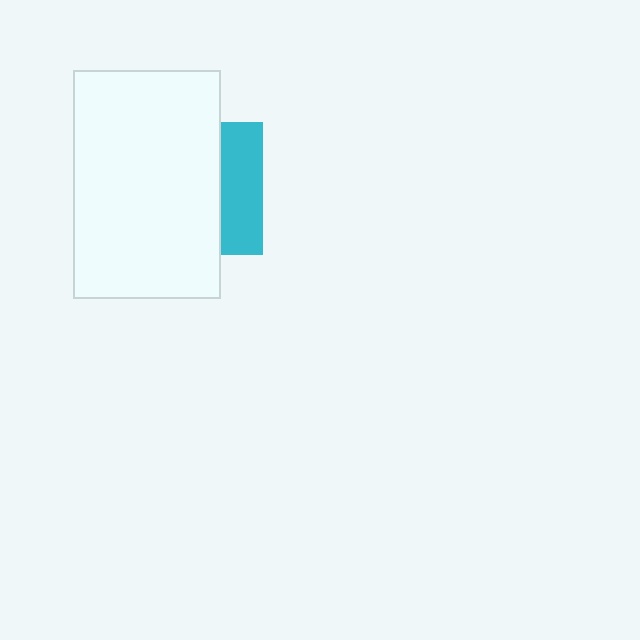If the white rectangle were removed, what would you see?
You would see the complete cyan square.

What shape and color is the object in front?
The object in front is a white rectangle.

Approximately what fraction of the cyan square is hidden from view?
Roughly 69% of the cyan square is hidden behind the white rectangle.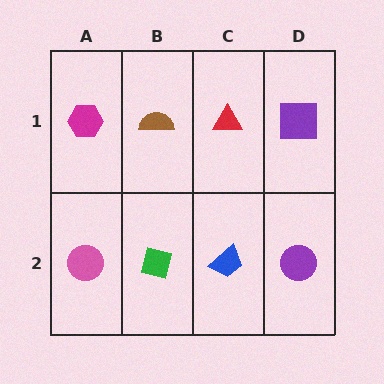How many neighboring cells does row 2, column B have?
3.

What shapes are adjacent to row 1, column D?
A purple circle (row 2, column D), a red triangle (row 1, column C).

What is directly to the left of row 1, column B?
A magenta hexagon.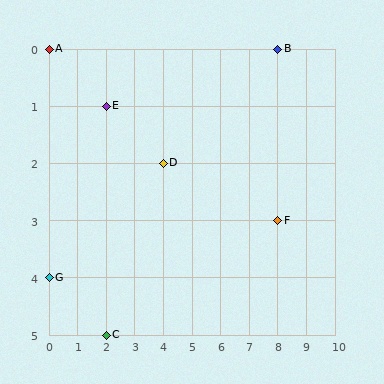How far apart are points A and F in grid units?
Points A and F are 8 columns and 3 rows apart (about 8.5 grid units diagonally).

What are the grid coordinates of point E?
Point E is at grid coordinates (2, 1).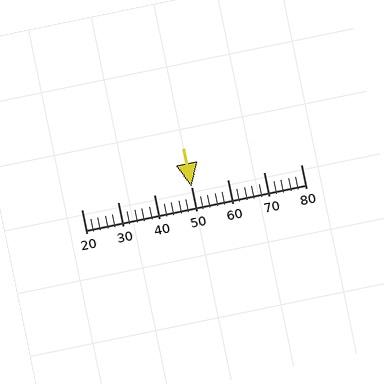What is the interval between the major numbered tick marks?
The major tick marks are spaced 10 units apart.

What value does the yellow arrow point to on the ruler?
The yellow arrow points to approximately 50.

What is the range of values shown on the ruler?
The ruler shows values from 20 to 80.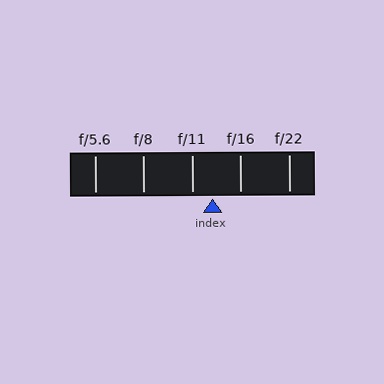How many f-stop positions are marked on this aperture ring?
There are 5 f-stop positions marked.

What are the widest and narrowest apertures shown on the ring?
The widest aperture shown is f/5.6 and the narrowest is f/22.